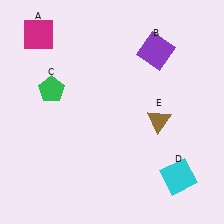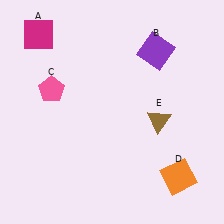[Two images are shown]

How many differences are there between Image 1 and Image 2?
There are 2 differences between the two images.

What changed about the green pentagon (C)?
In Image 1, C is green. In Image 2, it changed to pink.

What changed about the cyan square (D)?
In Image 1, D is cyan. In Image 2, it changed to orange.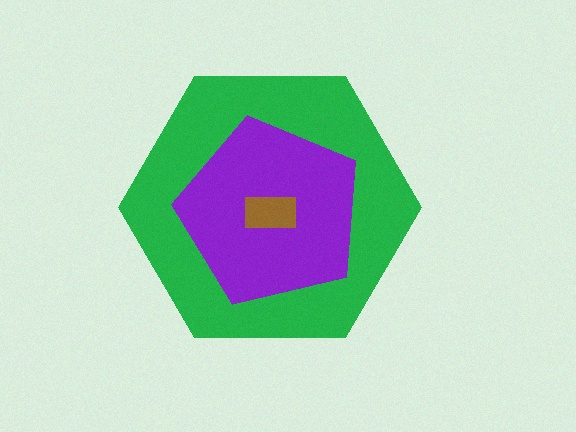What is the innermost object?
The brown rectangle.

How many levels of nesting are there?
3.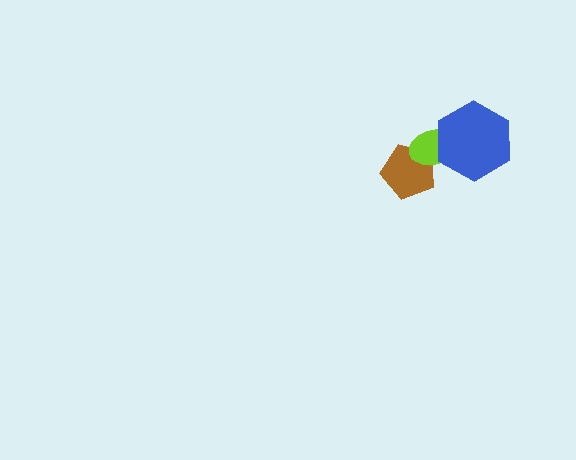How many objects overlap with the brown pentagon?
1 object overlaps with the brown pentagon.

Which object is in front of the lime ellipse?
The blue hexagon is in front of the lime ellipse.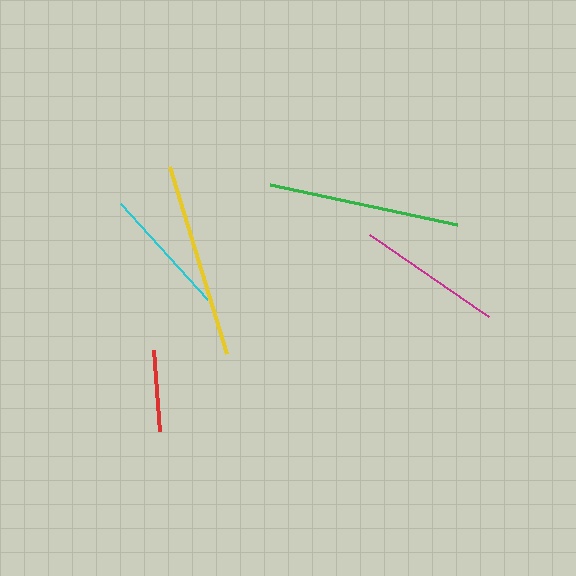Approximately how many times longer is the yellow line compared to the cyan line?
The yellow line is approximately 1.5 times the length of the cyan line.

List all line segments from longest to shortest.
From longest to shortest: yellow, green, magenta, cyan, red.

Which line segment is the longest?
The yellow line is the longest at approximately 196 pixels.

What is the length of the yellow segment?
The yellow segment is approximately 196 pixels long.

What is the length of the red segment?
The red segment is approximately 81 pixels long.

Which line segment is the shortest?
The red line is the shortest at approximately 81 pixels.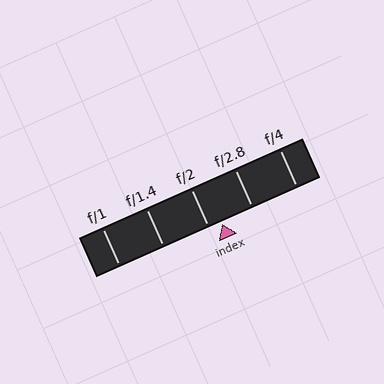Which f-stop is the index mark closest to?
The index mark is closest to f/2.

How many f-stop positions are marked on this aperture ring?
There are 5 f-stop positions marked.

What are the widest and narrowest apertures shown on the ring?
The widest aperture shown is f/1 and the narrowest is f/4.